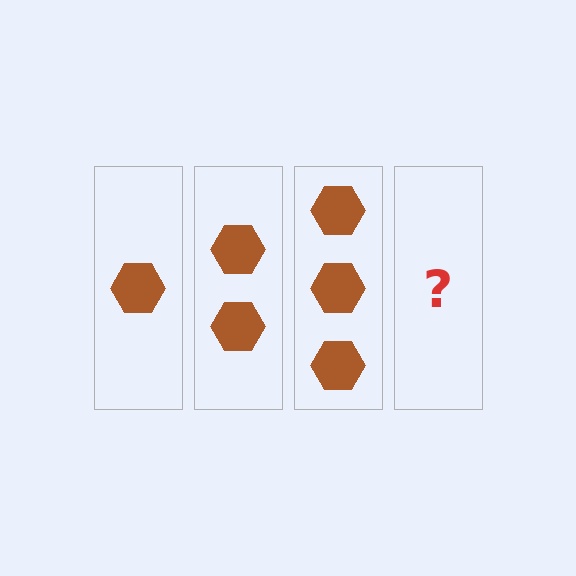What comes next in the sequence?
The next element should be 4 hexagons.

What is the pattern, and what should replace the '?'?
The pattern is that each step adds one more hexagon. The '?' should be 4 hexagons.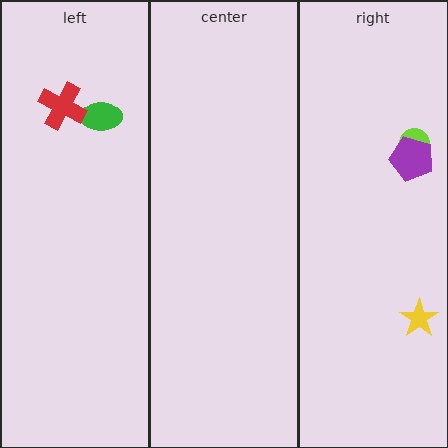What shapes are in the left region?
The green ellipse, the red cross.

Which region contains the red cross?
The left region.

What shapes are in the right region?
The lime circle, the yellow star, the purple pentagon.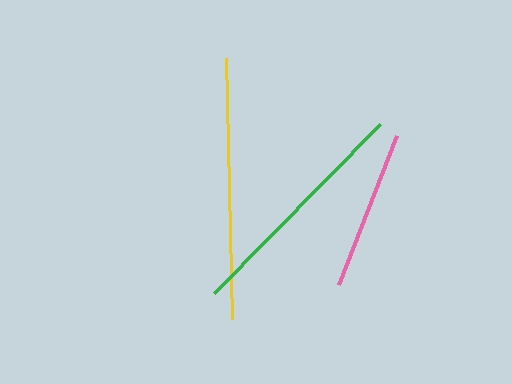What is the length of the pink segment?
The pink segment is approximately 159 pixels long.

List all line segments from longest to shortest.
From longest to shortest: yellow, green, pink.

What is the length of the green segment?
The green segment is approximately 237 pixels long.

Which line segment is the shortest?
The pink line is the shortest at approximately 159 pixels.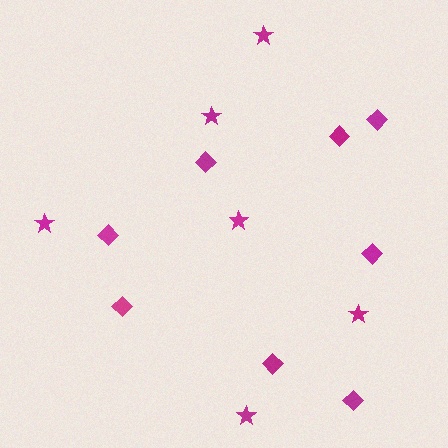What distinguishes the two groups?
There are 2 groups: one group of stars (6) and one group of diamonds (8).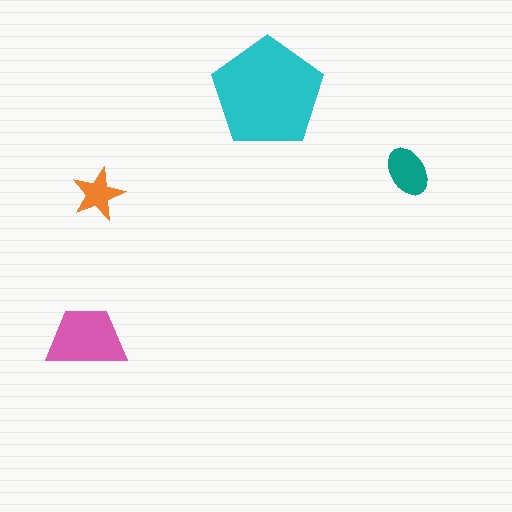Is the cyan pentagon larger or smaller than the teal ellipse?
Larger.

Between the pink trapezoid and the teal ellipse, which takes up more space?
The pink trapezoid.